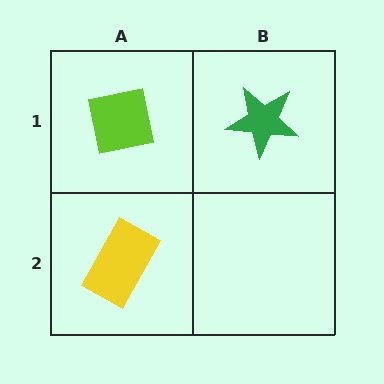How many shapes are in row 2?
1 shape.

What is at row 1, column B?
A green star.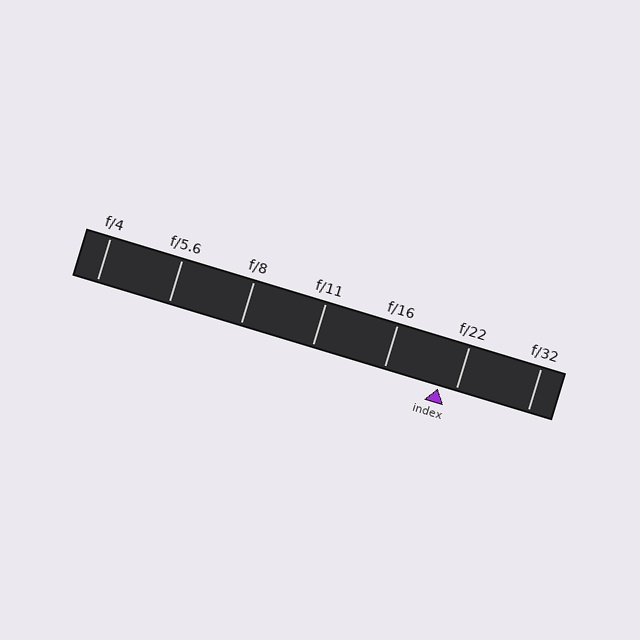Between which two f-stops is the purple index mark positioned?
The index mark is between f/16 and f/22.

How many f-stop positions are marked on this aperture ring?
There are 7 f-stop positions marked.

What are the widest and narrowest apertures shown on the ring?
The widest aperture shown is f/4 and the narrowest is f/32.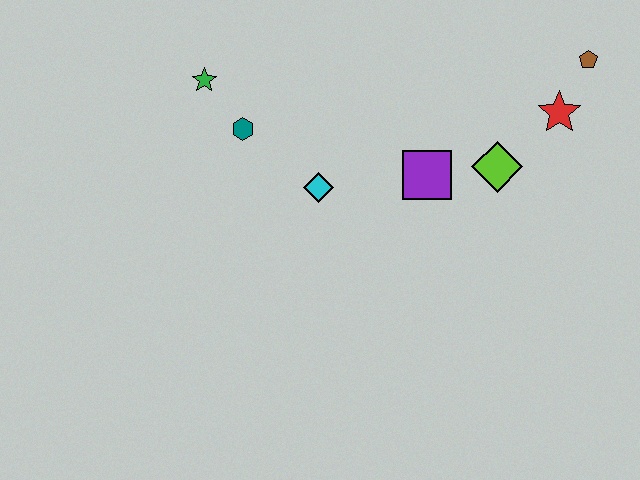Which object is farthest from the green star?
The brown pentagon is farthest from the green star.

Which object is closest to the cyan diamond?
The teal hexagon is closest to the cyan diamond.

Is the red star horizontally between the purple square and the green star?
No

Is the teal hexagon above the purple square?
Yes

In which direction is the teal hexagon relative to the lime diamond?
The teal hexagon is to the left of the lime diamond.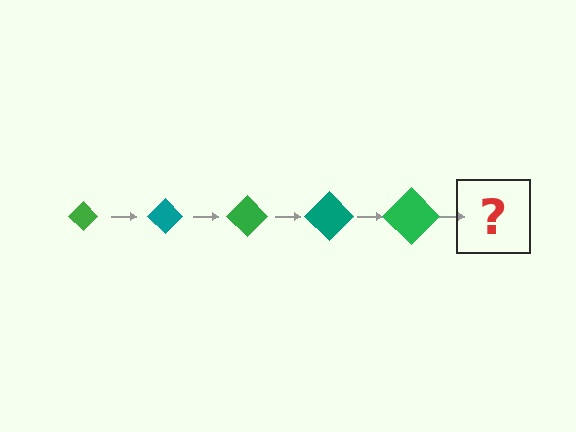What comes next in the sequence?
The next element should be a teal diamond, larger than the previous one.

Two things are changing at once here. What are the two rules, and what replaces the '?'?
The two rules are that the diamond grows larger each step and the color cycles through green and teal. The '?' should be a teal diamond, larger than the previous one.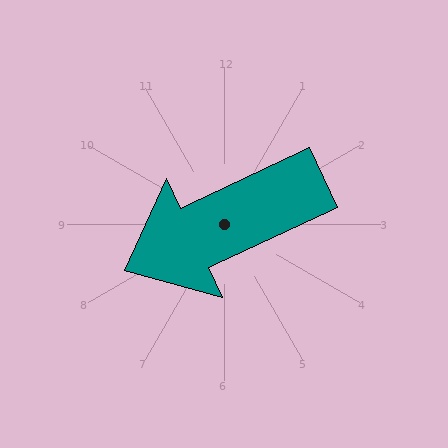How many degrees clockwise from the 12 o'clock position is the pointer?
Approximately 245 degrees.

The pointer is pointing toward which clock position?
Roughly 8 o'clock.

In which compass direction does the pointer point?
Southwest.